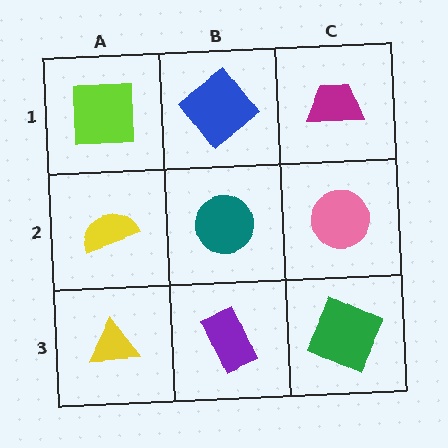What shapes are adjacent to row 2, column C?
A magenta trapezoid (row 1, column C), a green square (row 3, column C), a teal circle (row 2, column B).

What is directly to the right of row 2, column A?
A teal circle.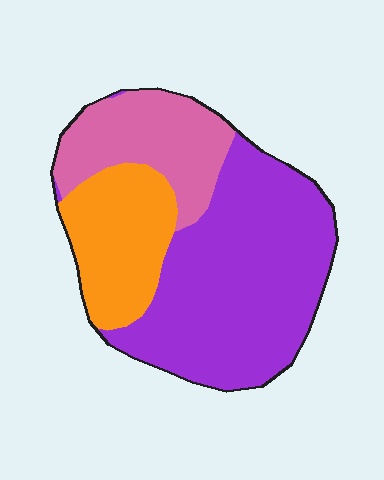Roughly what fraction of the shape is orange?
Orange takes up about one quarter (1/4) of the shape.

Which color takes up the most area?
Purple, at roughly 55%.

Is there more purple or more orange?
Purple.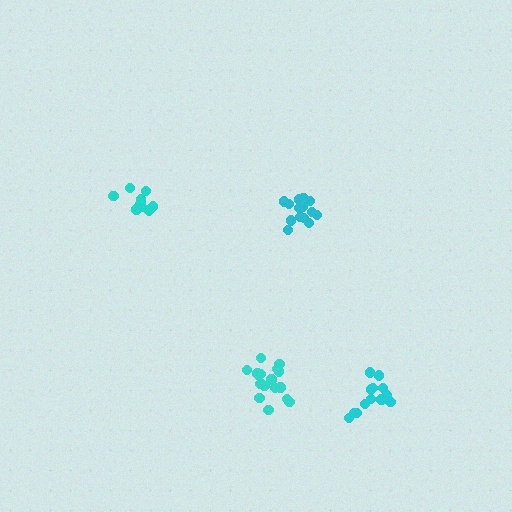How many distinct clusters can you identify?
There are 4 distinct clusters.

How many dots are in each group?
Group 1: 16 dots, Group 2: 12 dots, Group 3: 13 dots, Group 4: 18 dots (59 total).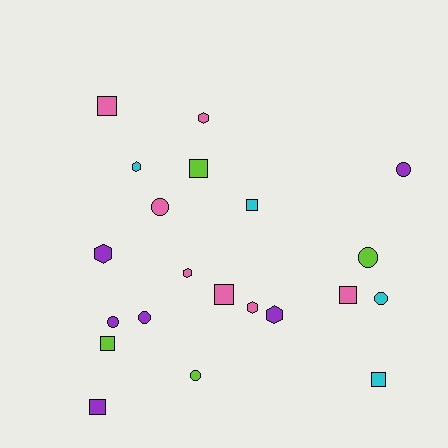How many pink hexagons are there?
There are 3 pink hexagons.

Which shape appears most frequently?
Square, with 8 objects.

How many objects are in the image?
There are 21 objects.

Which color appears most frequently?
Pink, with 7 objects.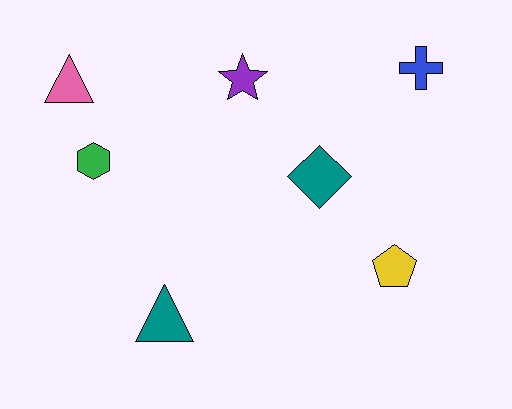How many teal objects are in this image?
There are 2 teal objects.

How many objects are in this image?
There are 7 objects.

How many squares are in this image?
There are no squares.